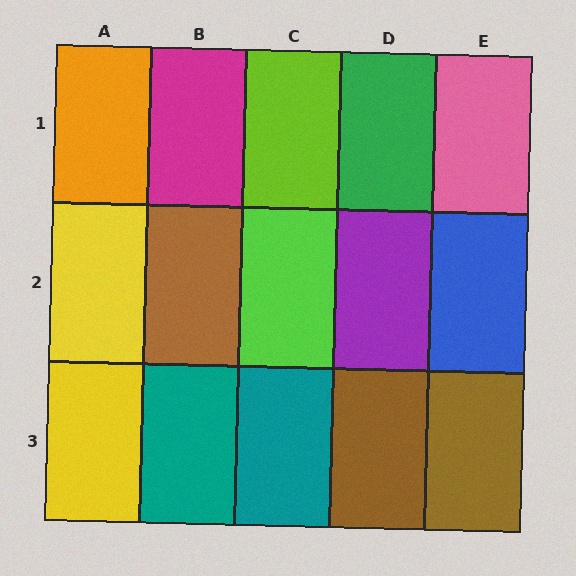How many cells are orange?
1 cell is orange.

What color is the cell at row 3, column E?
Brown.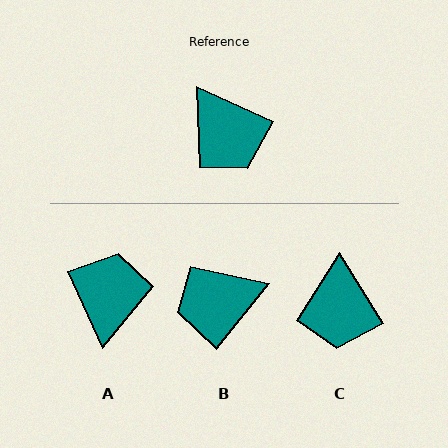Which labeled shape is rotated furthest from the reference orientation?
A, about 138 degrees away.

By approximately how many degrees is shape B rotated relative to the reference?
Approximately 105 degrees clockwise.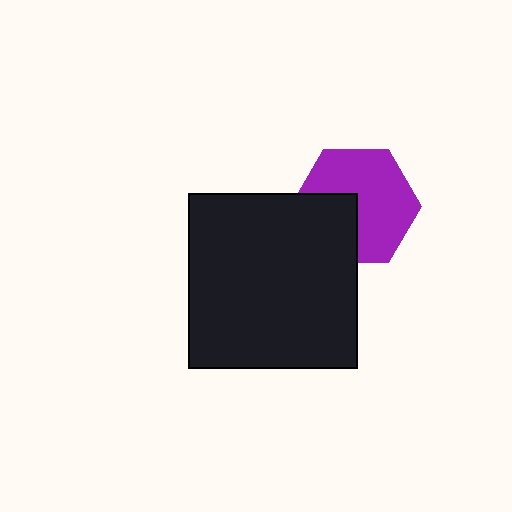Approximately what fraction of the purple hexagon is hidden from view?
Roughly 33% of the purple hexagon is hidden behind the black rectangle.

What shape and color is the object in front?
The object in front is a black rectangle.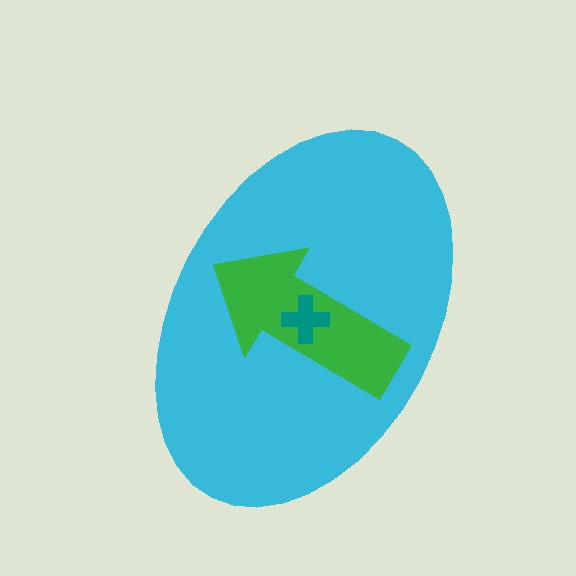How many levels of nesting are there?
3.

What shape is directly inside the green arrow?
The teal cross.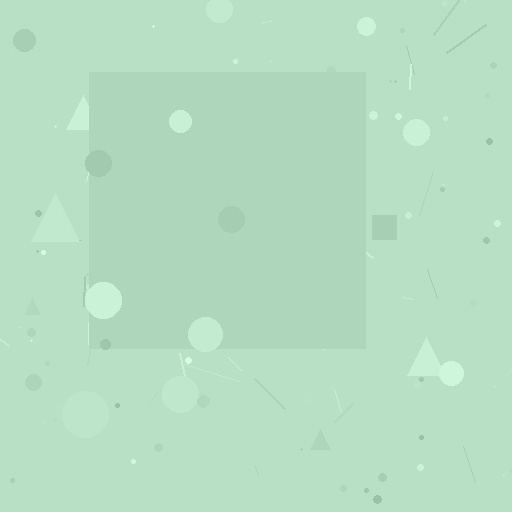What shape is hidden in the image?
A square is hidden in the image.